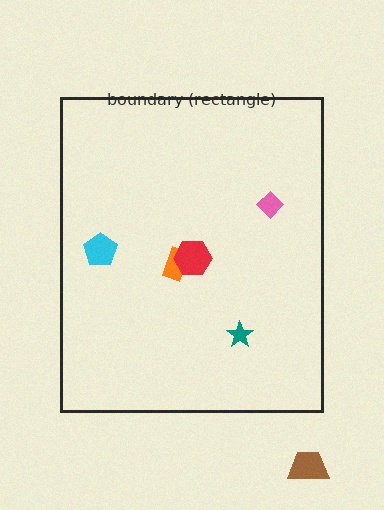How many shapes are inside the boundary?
5 inside, 1 outside.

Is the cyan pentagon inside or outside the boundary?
Inside.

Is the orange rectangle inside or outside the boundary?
Inside.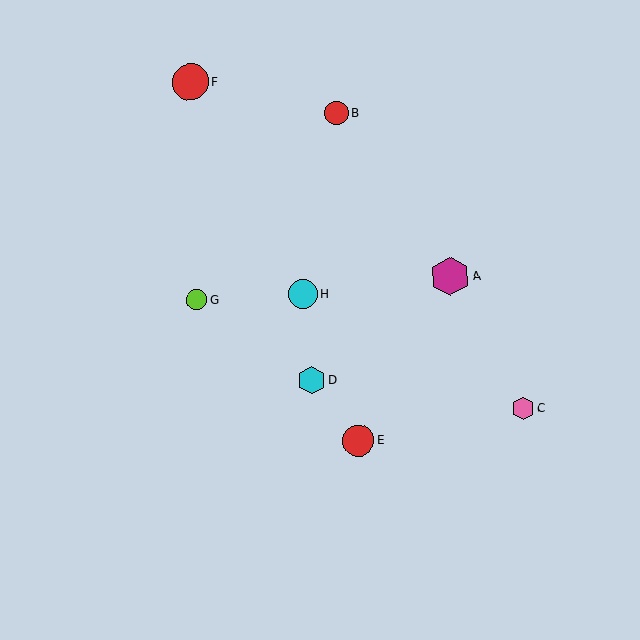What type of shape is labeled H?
Shape H is a cyan circle.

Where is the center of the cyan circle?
The center of the cyan circle is at (303, 294).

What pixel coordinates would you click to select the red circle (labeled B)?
Click at (336, 113) to select the red circle B.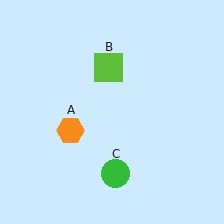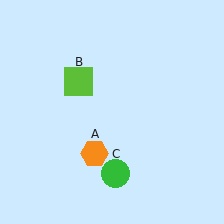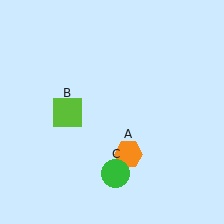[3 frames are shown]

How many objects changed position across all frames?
2 objects changed position: orange hexagon (object A), lime square (object B).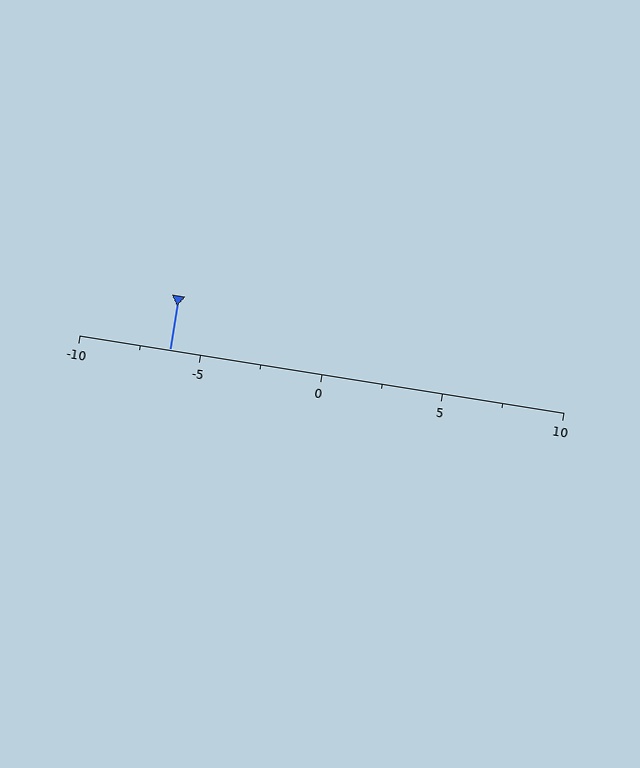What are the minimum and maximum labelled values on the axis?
The axis runs from -10 to 10.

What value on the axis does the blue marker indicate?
The marker indicates approximately -6.2.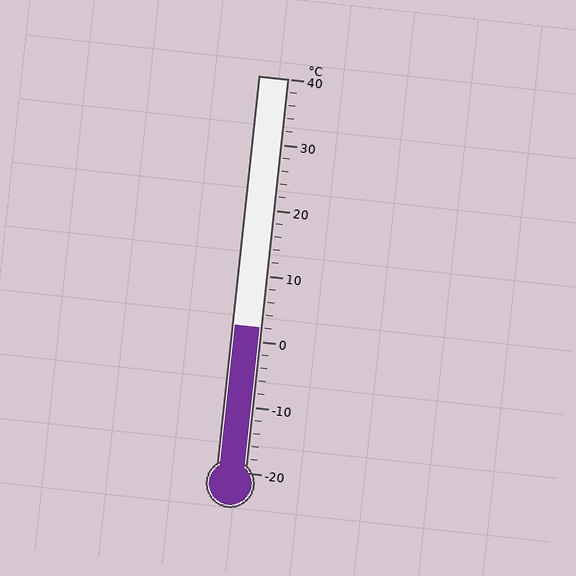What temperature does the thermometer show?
The thermometer shows approximately 2°C.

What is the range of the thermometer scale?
The thermometer scale ranges from -20°C to 40°C.